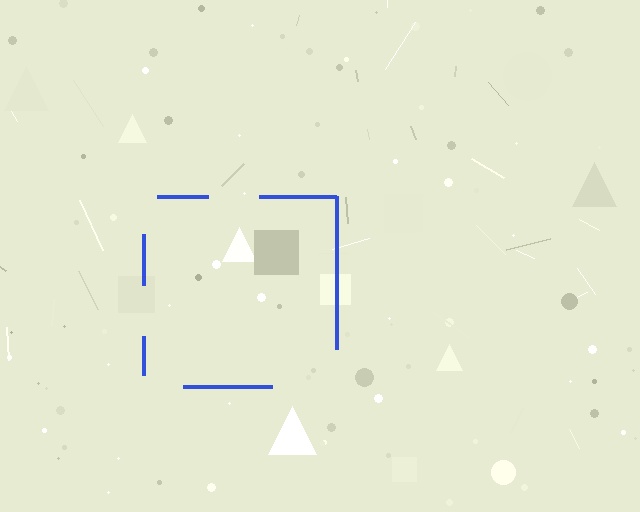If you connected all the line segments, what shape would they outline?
They would outline a square.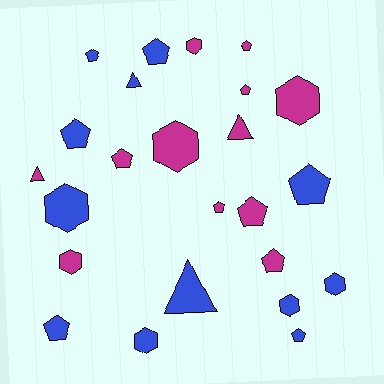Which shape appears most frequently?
Pentagon, with 12 objects.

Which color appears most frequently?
Blue, with 12 objects.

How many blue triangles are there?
There are 2 blue triangles.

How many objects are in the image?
There are 24 objects.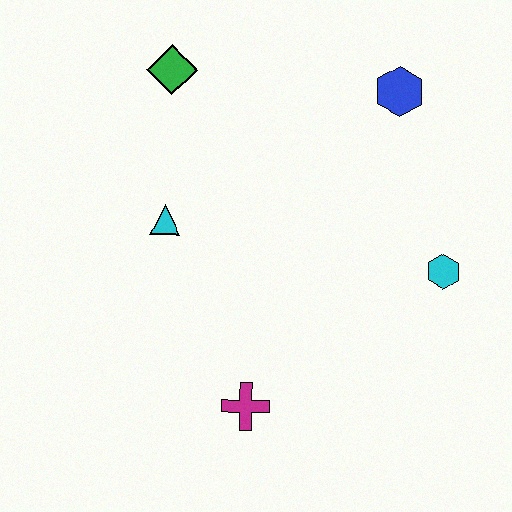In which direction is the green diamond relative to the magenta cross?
The green diamond is above the magenta cross.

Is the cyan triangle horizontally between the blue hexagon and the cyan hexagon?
No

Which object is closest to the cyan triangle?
The green diamond is closest to the cyan triangle.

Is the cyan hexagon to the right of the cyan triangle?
Yes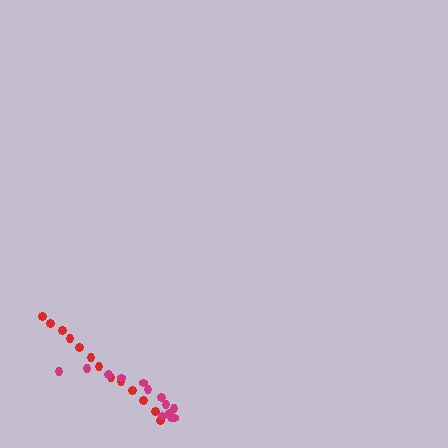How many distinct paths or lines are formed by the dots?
There are 2 distinct paths.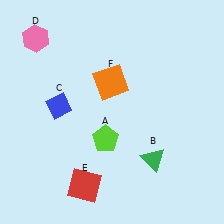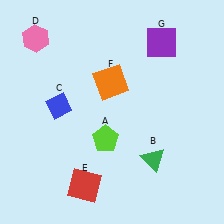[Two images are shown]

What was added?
A purple square (G) was added in Image 2.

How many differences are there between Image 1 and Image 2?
There is 1 difference between the two images.